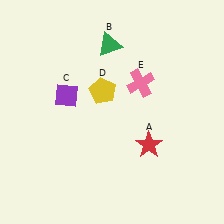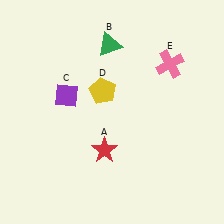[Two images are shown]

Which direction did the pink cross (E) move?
The pink cross (E) moved right.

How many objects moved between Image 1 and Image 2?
2 objects moved between the two images.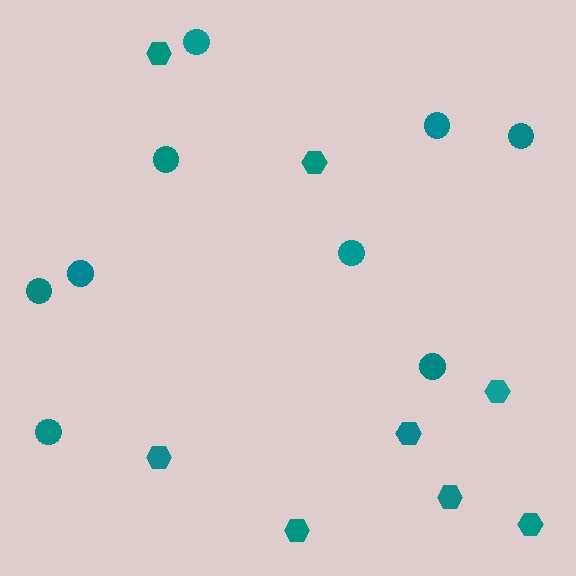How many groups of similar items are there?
There are 2 groups: one group of hexagons (8) and one group of circles (9).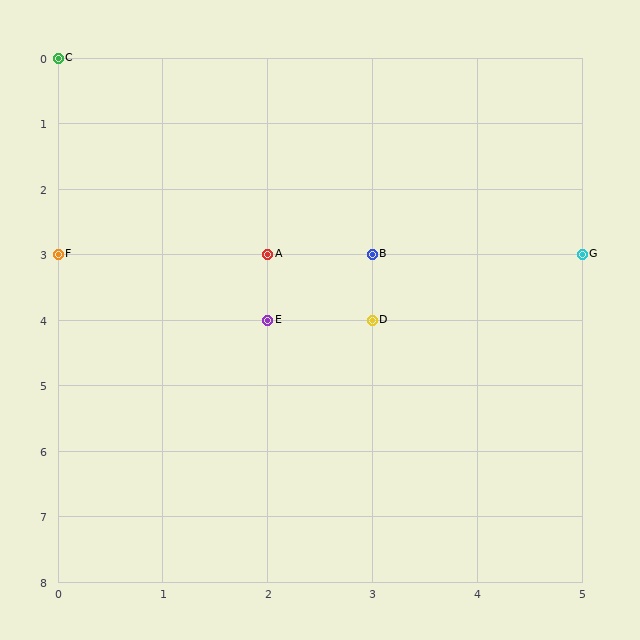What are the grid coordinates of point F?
Point F is at grid coordinates (0, 3).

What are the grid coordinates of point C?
Point C is at grid coordinates (0, 0).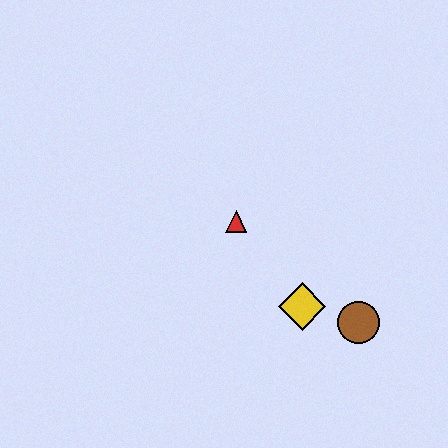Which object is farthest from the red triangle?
The brown circle is farthest from the red triangle.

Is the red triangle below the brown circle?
No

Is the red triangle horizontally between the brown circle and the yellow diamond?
No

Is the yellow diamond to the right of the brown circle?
No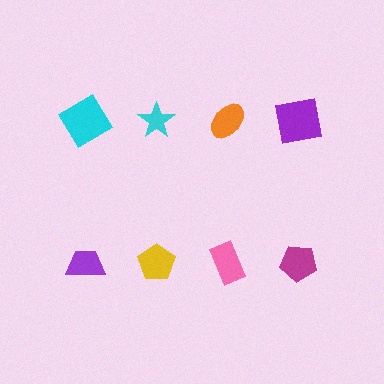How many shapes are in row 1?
4 shapes.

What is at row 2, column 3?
A pink rectangle.